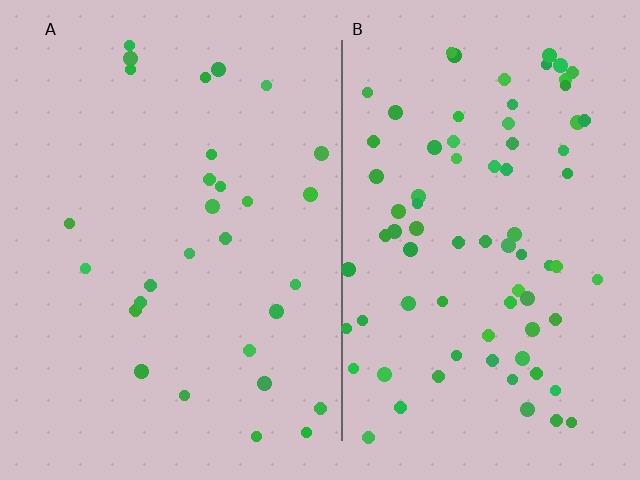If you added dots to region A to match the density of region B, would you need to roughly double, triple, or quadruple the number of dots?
Approximately triple.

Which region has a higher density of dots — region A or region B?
B (the right).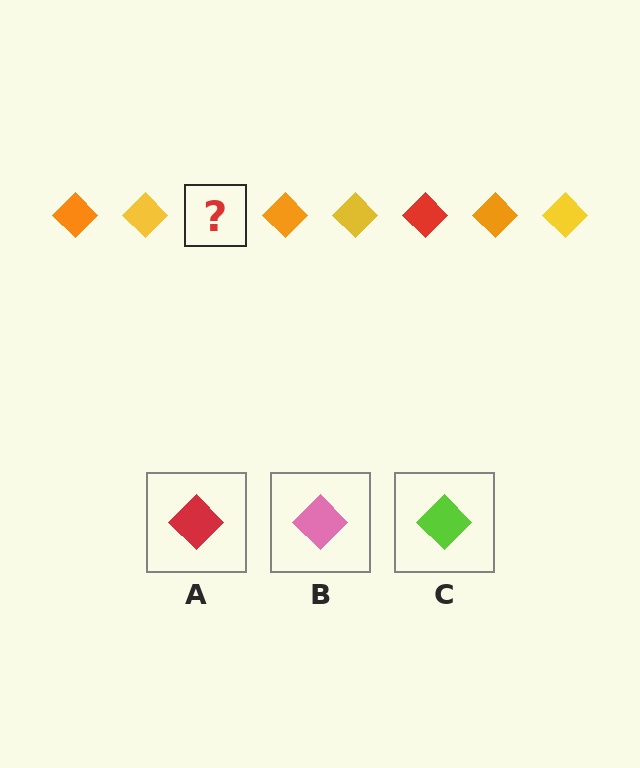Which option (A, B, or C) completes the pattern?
A.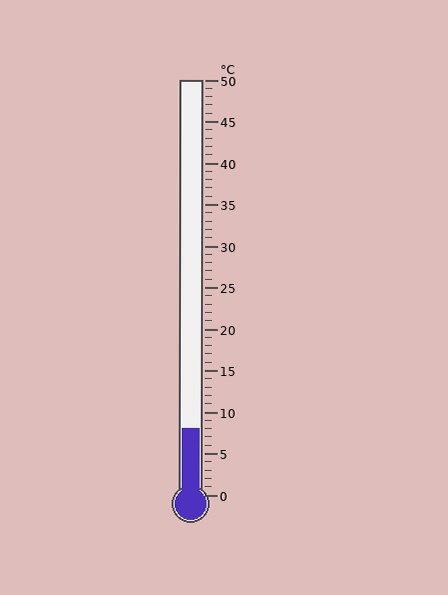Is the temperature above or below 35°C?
The temperature is below 35°C.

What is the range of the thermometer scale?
The thermometer scale ranges from 0°C to 50°C.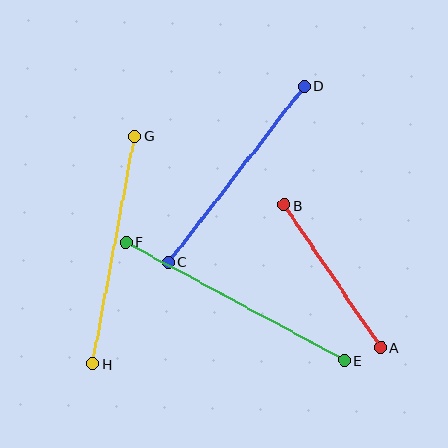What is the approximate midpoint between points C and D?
The midpoint is at approximately (236, 174) pixels.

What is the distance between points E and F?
The distance is approximately 248 pixels.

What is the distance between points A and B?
The distance is approximately 172 pixels.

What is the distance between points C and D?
The distance is approximately 222 pixels.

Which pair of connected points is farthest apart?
Points E and F are farthest apart.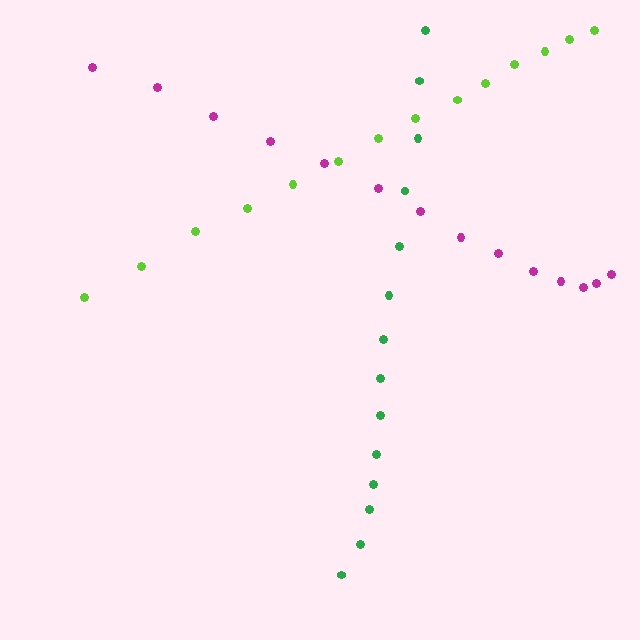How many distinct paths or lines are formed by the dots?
There are 3 distinct paths.